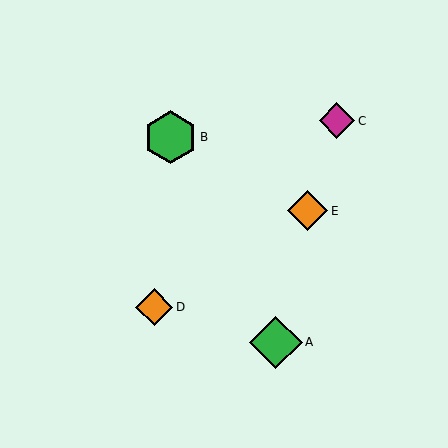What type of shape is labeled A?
Shape A is a green diamond.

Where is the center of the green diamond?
The center of the green diamond is at (276, 342).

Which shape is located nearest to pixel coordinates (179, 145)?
The green hexagon (labeled B) at (170, 137) is nearest to that location.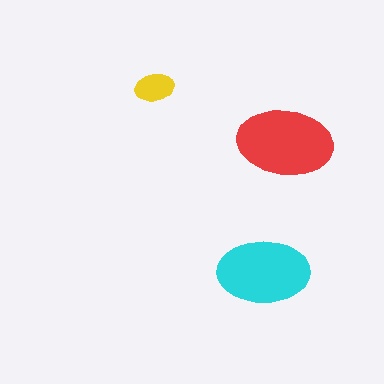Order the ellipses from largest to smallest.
the red one, the cyan one, the yellow one.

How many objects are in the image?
There are 3 objects in the image.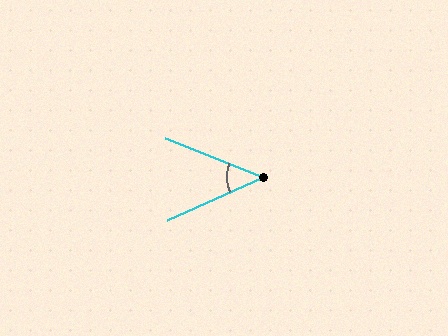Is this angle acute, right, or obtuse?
It is acute.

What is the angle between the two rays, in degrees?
Approximately 46 degrees.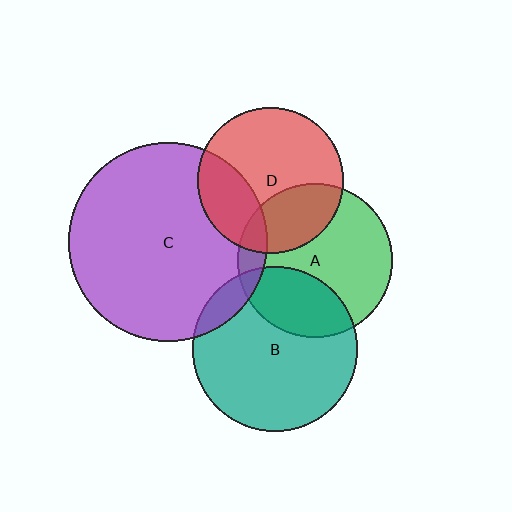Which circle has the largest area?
Circle C (purple).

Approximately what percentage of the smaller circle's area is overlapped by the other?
Approximately 10%.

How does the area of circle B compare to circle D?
Approximately 1.3 times.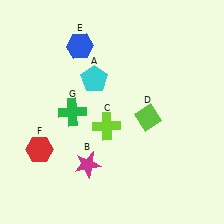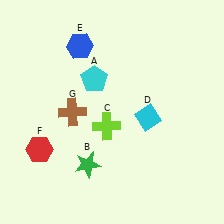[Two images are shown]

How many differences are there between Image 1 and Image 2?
There are 3 differences between the two images.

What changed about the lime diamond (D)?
In Image 1, D is lime. In Image 2, it changed to cyan.